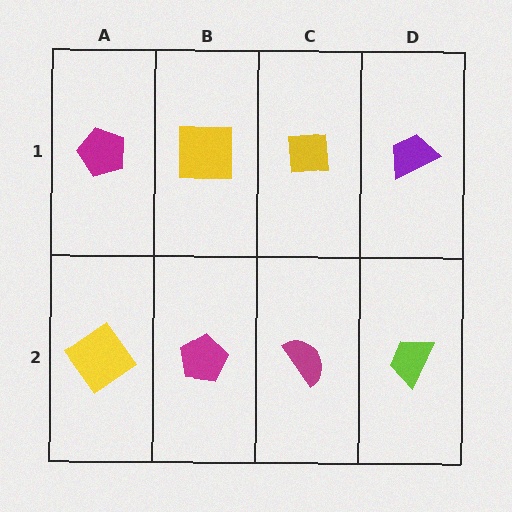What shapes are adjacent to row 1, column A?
A yellow diamond (row 2, column A), a yellow square (row 1, column B).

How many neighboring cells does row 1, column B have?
3.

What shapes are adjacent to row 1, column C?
A magenta semicircle (row 2, column C), a yellow square (row 1, column B), a purple trapezoid (row 1, column D).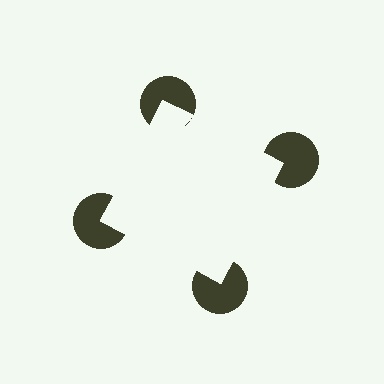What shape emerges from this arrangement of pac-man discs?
An illusory square — its edges are inferred from the aligned wedge cuts in the pac-man discs, not physically drawn.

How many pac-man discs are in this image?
There are 4 — one at each vertex of the illusory square.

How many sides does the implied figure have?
4 sides.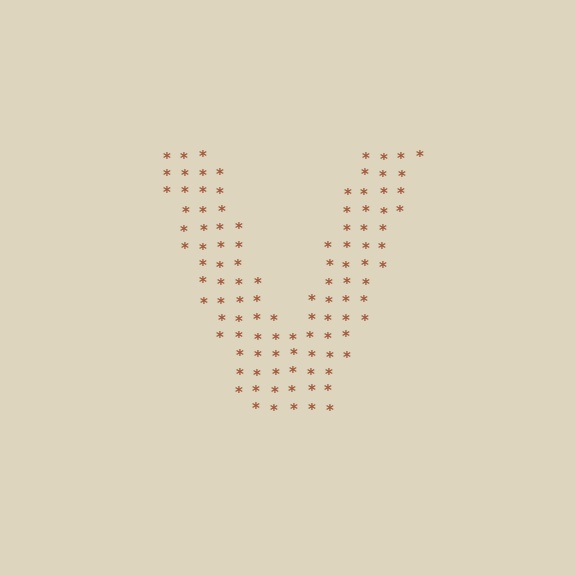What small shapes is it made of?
It is made of small asterisks.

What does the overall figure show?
The overall figure shows the letter V.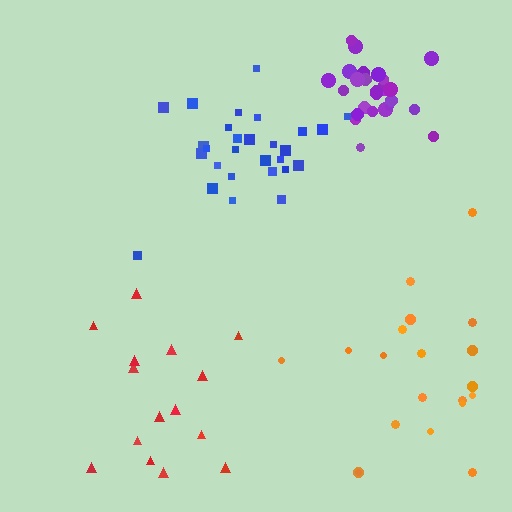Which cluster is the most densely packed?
Purple.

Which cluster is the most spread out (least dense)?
Orange.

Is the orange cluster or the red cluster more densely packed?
Red.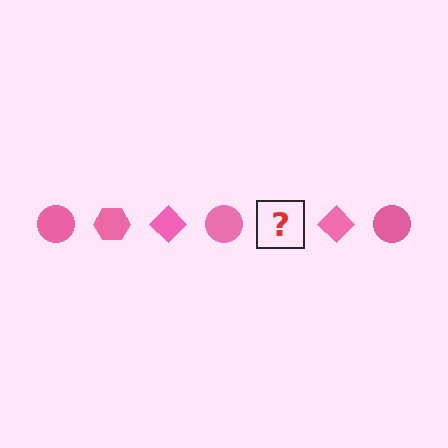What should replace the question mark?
The question mark should be replaced with a pink hexagon.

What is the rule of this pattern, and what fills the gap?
The rule is that the pattern cycles through circle, hexagon, diamond shapes in pink. The gap should be filled with a pink hexagon.